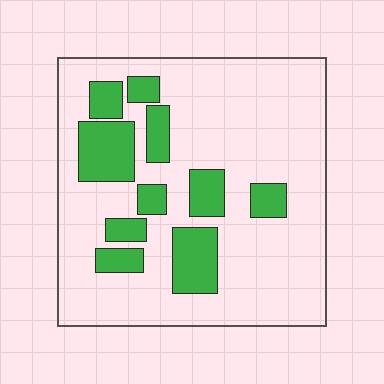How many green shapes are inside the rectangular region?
10.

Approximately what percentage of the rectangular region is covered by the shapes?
Approximately 20%.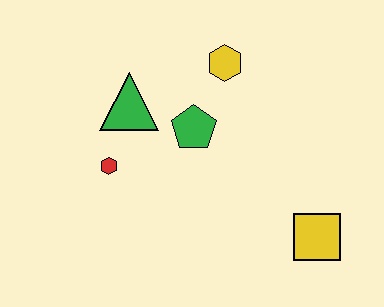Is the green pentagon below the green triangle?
Yes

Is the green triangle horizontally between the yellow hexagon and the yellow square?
No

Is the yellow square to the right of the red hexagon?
Yes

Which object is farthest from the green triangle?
The yellow square is farthest from the green triangle.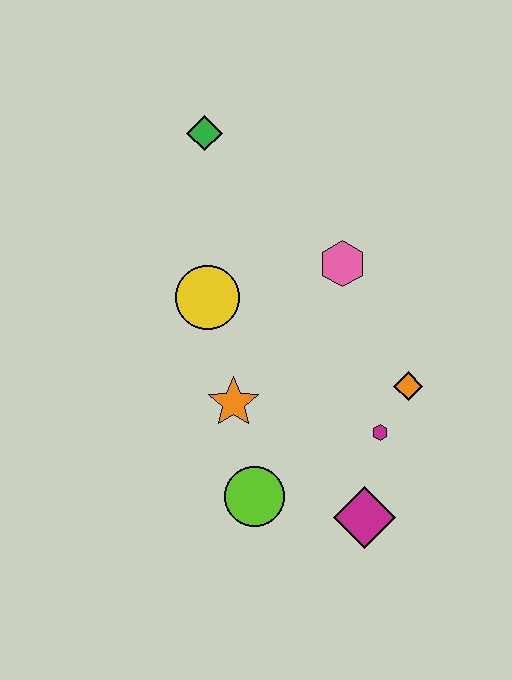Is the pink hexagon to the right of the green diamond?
Yes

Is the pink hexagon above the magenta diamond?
Yes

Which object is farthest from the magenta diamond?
The green diamond is farthest from the magenta diamond.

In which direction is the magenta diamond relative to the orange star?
The magenta diamond is to the right of the orange star.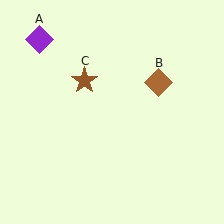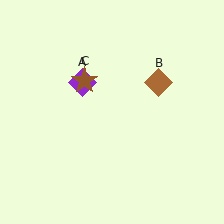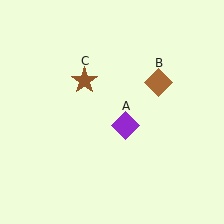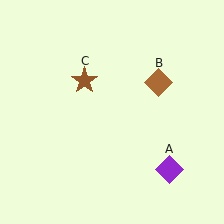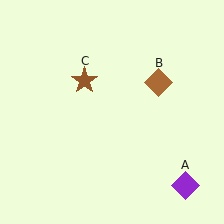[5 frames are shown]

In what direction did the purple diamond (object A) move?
The purple diamond (object A) moved down and to the right.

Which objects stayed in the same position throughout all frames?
Brown diamond (object B) and brown star (object C) remained stationary.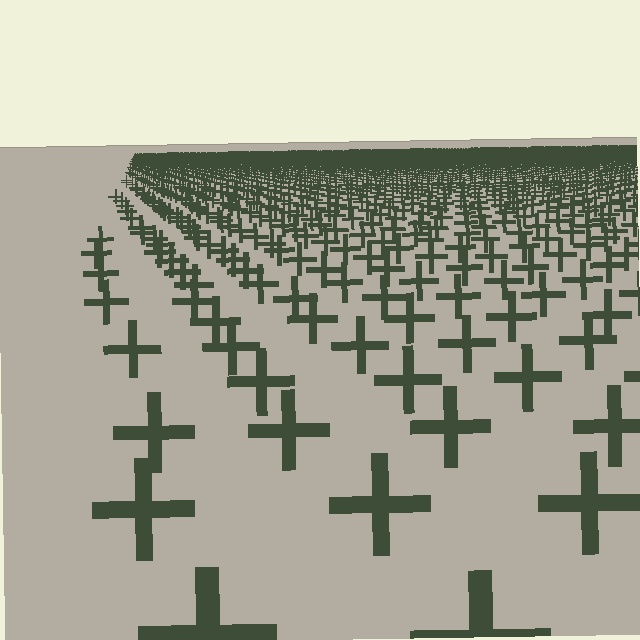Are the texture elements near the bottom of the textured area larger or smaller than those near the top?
Larger. Near the bottom, elements are closer to the viewer and appear at a bigger on-screen size.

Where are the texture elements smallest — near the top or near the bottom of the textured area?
Near the top.